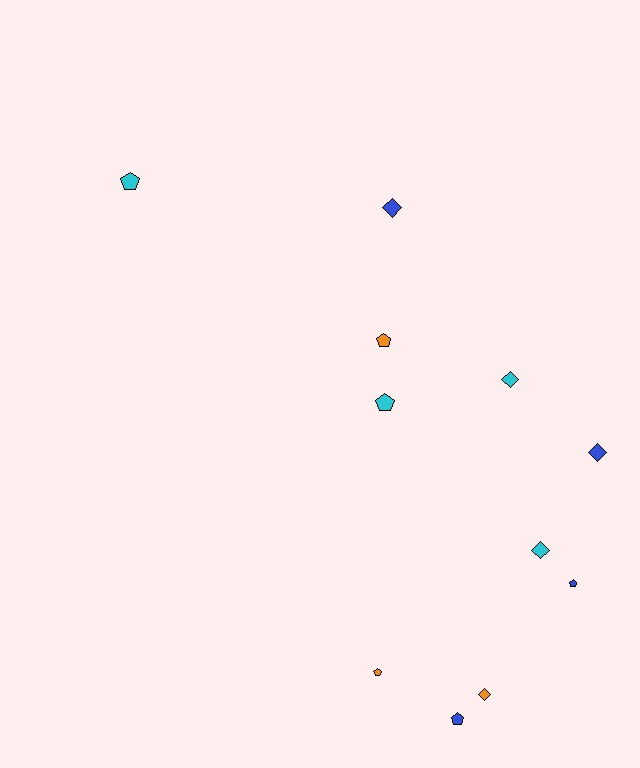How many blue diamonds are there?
There are 2 blue diamonds.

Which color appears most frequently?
Cyan, with 4 objects.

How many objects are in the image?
There are 11 objects.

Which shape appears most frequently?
Pentagon, with 6 objects.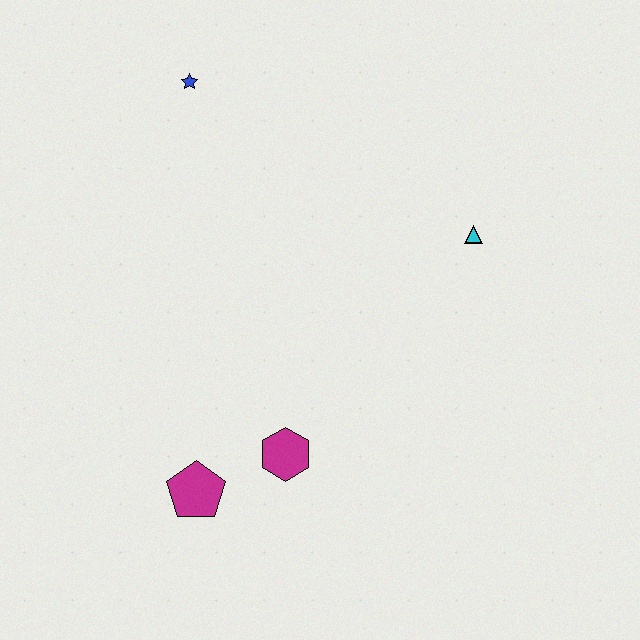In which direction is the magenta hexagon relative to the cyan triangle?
The magenta hexagon is below the cyan triangle.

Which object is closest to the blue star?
The cyan triangle is closest to the blue star.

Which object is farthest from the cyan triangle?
The magenta pentagon is farthest from the cyan triangle.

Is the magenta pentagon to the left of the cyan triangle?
Yes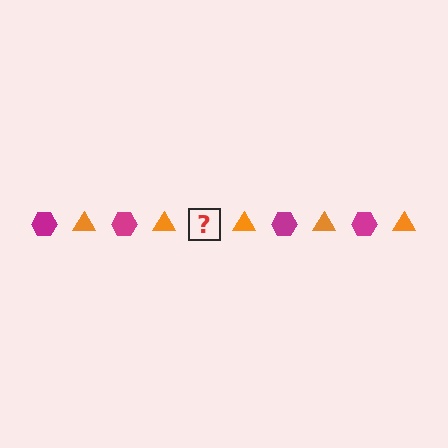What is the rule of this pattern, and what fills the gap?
The rule is that the pattern alternates between magenta hexagon and orange triangle. The gap should be filled with a magenta hexagon.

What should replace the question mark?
The question mark should be replaced with a magenta hexagon.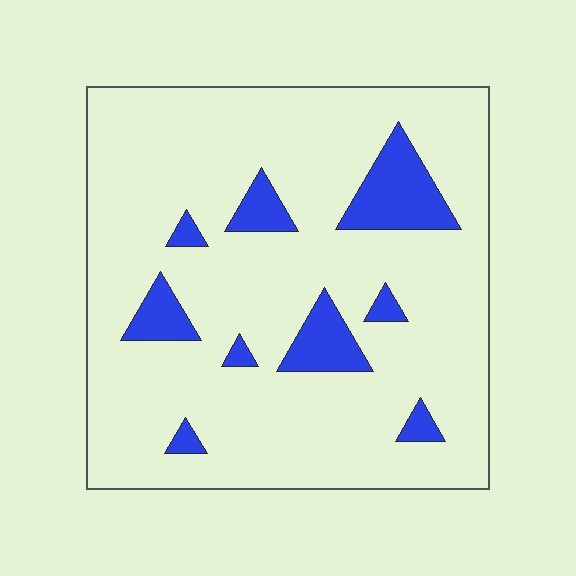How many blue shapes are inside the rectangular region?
9.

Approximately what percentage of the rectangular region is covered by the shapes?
Approximately 15%.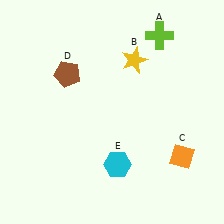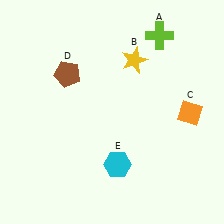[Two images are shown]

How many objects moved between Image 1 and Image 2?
1 object moved between the two images.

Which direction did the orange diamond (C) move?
The orange diamond (C) moved up.